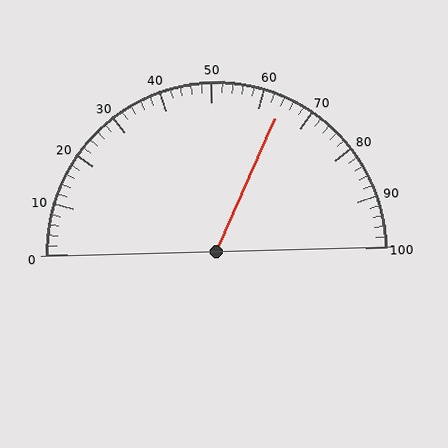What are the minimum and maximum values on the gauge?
The gauge ranges from 0 to 100.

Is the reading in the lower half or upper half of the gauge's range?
The reading is in the upper half of the range (0 to 100).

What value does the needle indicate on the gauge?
The needle indicates approximately 64.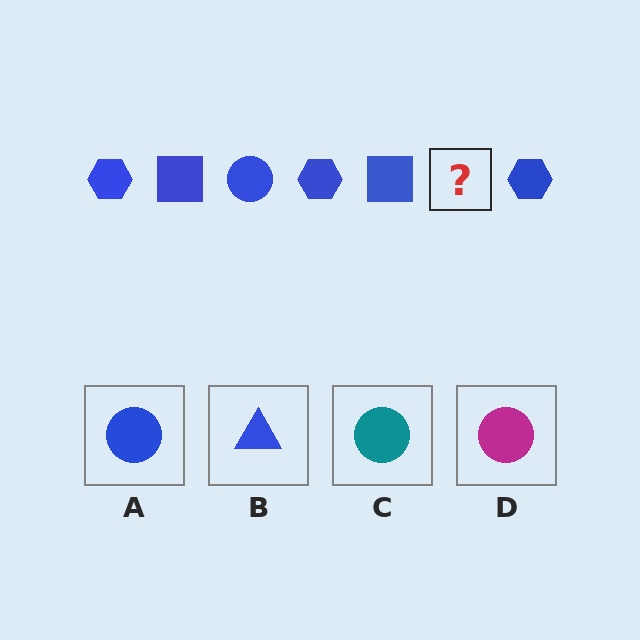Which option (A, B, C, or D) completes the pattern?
A.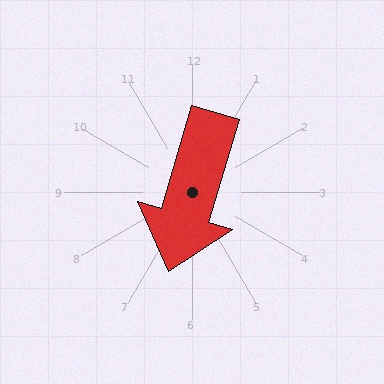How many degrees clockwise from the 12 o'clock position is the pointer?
Approximately 196 degrees.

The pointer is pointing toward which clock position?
Roughly 7 o'clock.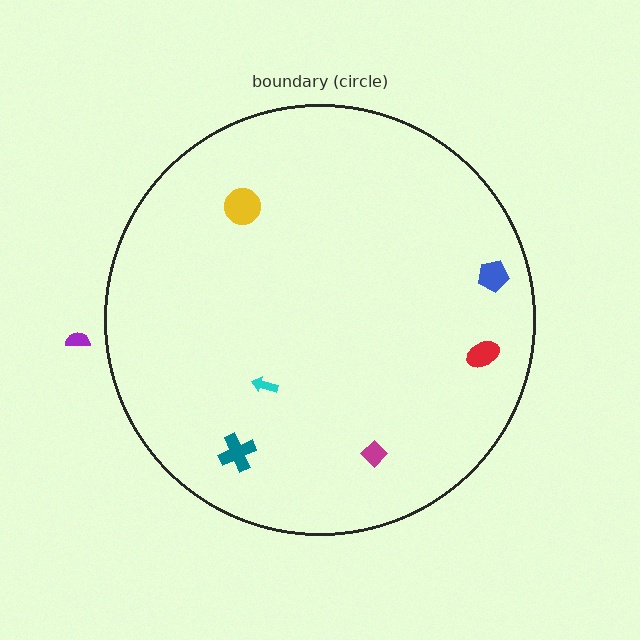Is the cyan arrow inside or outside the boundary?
Inside.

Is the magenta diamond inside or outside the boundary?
Inside.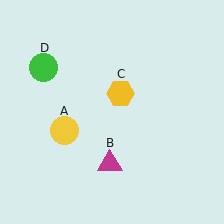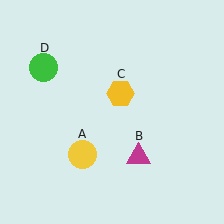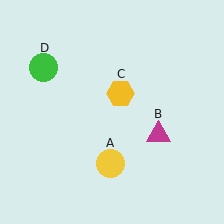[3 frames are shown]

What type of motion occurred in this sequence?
The yellow circle (object A), magenta triangle (object B) rotated counterclockwise around the center of the scene.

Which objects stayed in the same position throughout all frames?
Yellow hexagon (object C) and green circle (object D) remained stationary.